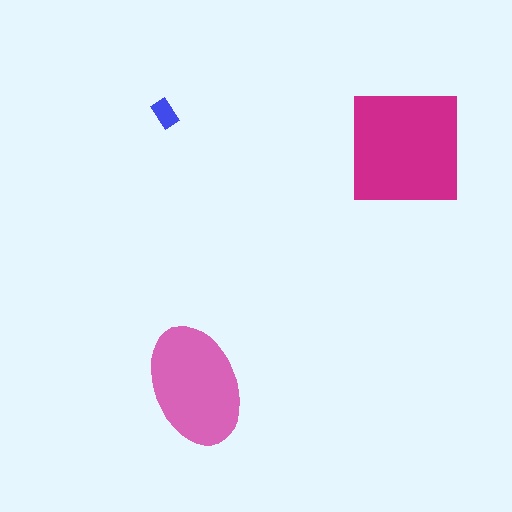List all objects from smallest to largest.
The blue rectangle, the pink ellipse, the magenta square.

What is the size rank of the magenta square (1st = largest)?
1st.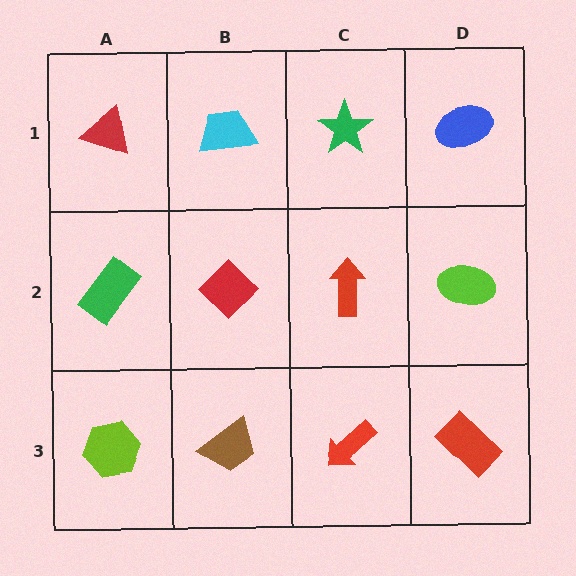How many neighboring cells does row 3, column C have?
3.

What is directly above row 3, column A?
A green rectangle.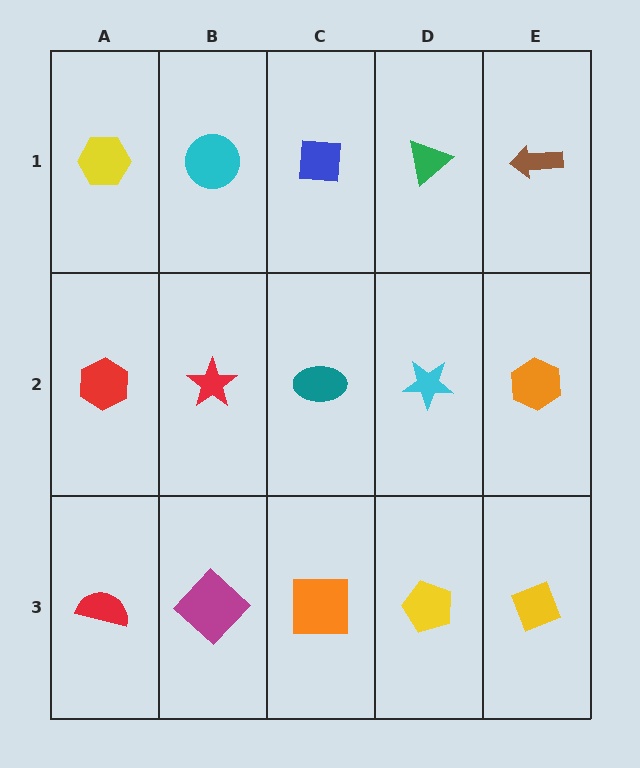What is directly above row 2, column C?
A blue square.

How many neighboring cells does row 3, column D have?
3.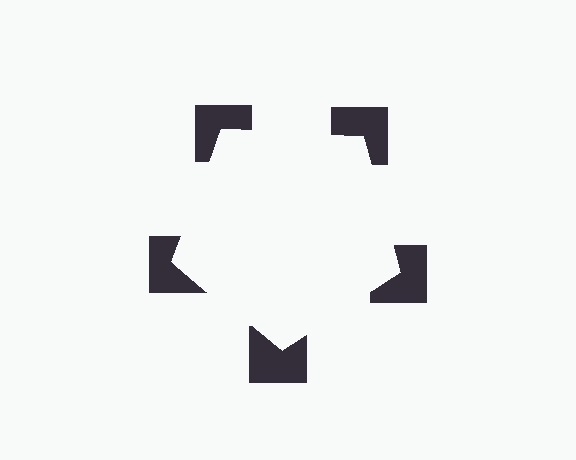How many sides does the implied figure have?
5 sides.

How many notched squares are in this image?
There are 5 — one at each vertex of the illusory pentagon.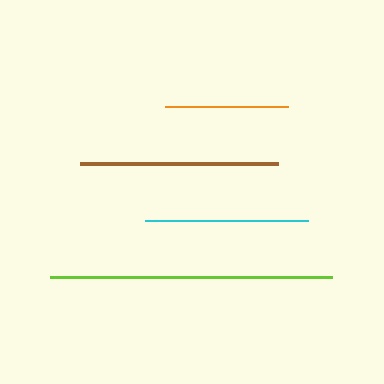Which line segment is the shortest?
The orange line is the shortest at approximately 124 pixels.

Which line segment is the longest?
The lime line is the longest at approximately 282 pixels.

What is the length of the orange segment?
The orange segment is approximately 124 pixels long.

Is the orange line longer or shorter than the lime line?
The lime line is longer than the orange line.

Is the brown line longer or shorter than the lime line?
The lime line is longer than the brown line.